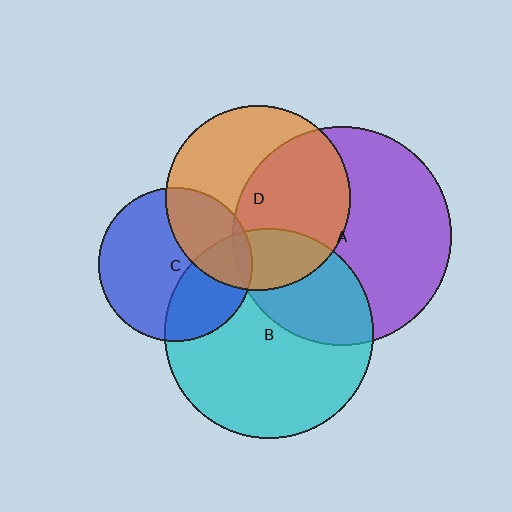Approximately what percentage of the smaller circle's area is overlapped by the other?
Approximately 35%.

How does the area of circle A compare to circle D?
Approximately 1.4 times.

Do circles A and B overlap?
Yes.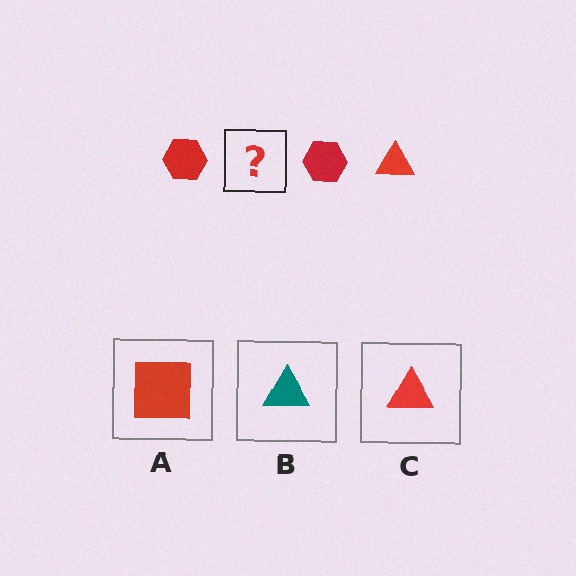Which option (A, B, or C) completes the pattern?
C.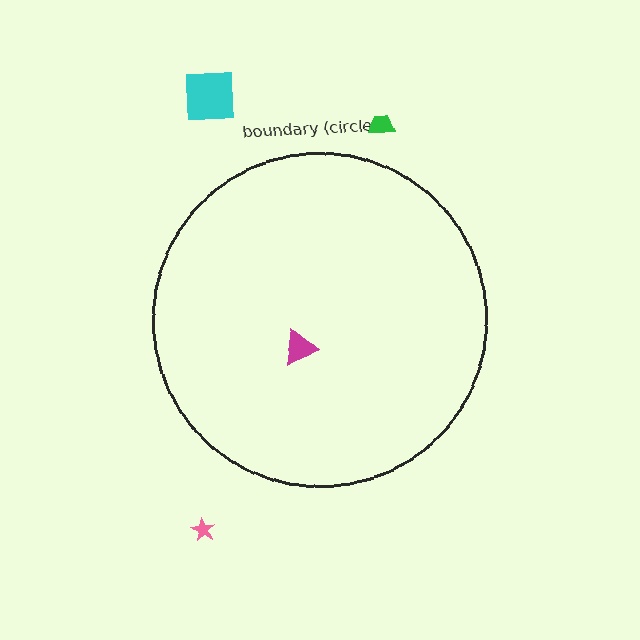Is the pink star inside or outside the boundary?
Outside.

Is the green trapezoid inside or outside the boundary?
Outside.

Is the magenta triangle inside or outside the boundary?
Inside.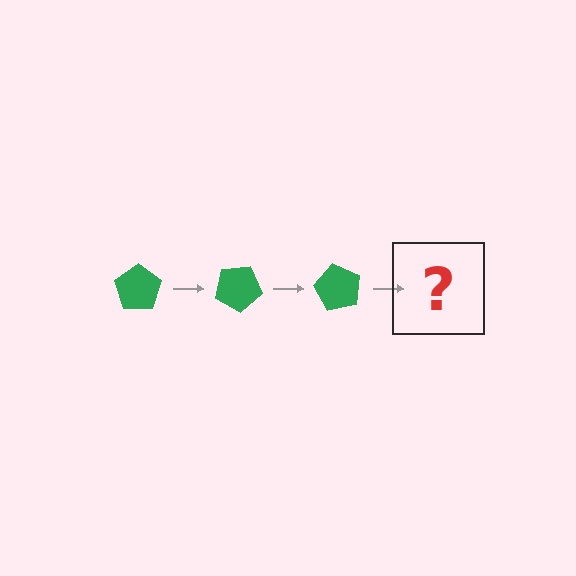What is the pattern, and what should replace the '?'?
The pattern is that the pentagon rotates 30 degrees each step. The '?' should be a green pentagon rotated 90 degrees.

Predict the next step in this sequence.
The next step is a green pentagon rotated 90 degrees.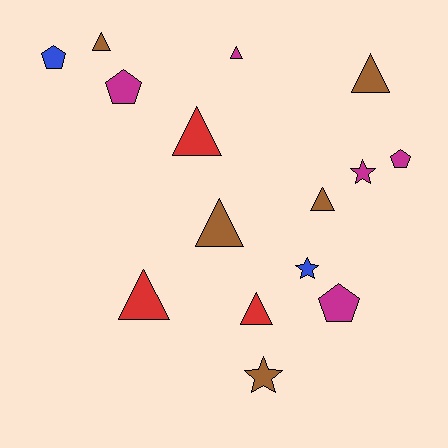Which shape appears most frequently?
Triangle, with 8 objects.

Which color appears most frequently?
Brown, with 5 objects.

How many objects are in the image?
There are 15 objects.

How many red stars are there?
There are no red stars.